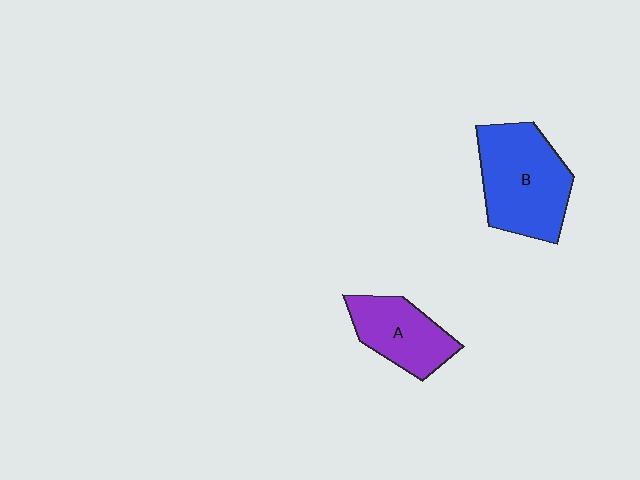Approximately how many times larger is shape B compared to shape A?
Approximately 1.5 times.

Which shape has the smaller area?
Shape A (purple).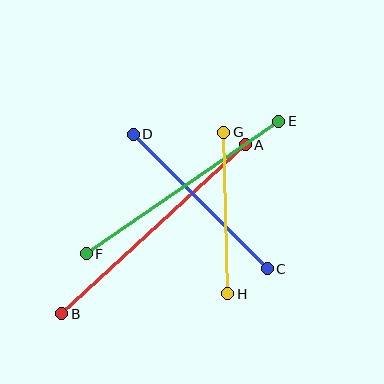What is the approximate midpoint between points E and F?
The midpoint is at approximately (182, 187) pixels.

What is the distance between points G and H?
The distance is approximately 162 pixels.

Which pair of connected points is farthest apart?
Points A and B are farthest apart.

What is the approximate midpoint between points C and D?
The midpoint is at approximately (200, 201) pixels.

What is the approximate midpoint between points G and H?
The midpoint is at approximately (226, 213) pixels.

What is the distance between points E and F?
The distance is approximately 234 pixels.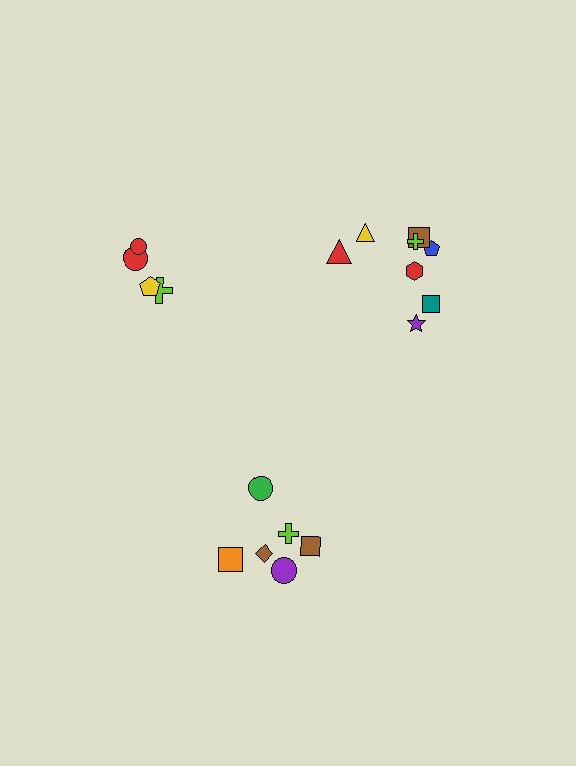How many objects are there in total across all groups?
There are 18 objects.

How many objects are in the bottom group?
There are 6 objects.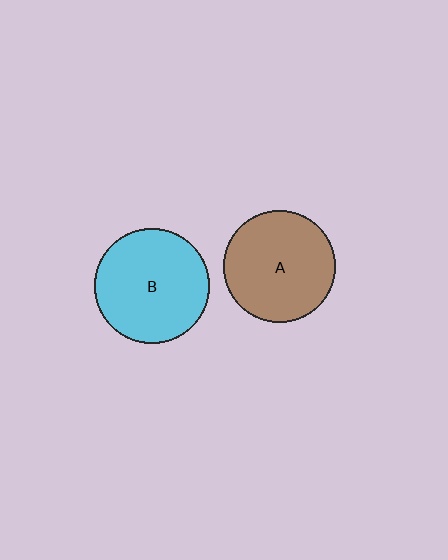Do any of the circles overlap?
No, none of the circles overlap.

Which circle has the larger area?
Circle B (cyan).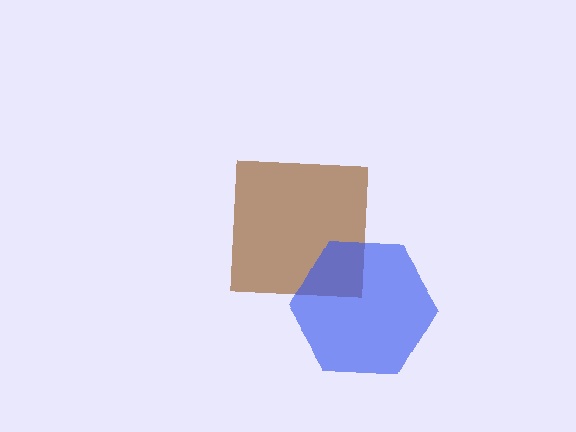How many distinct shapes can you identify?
There are 2 distinct shapes: a brown square, a blue hexagon.